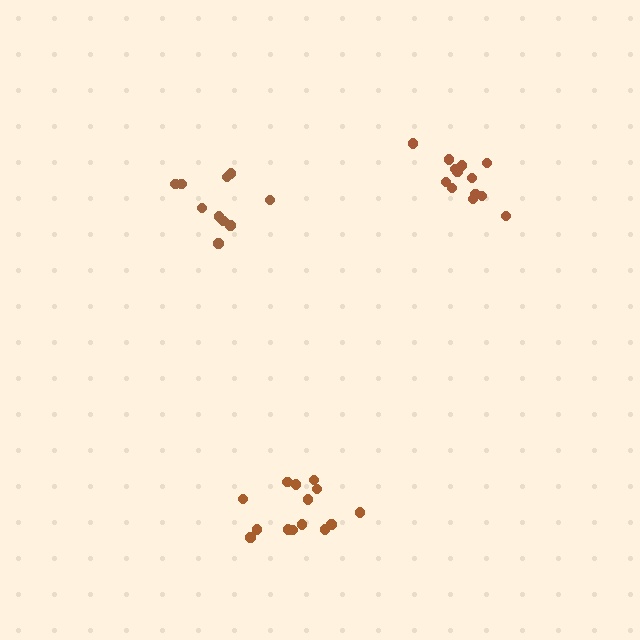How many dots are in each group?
Group 1: 10 dots, Group 2: 13 dots, Group 3: 14 dots (37 total).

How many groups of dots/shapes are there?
There are 3 groups.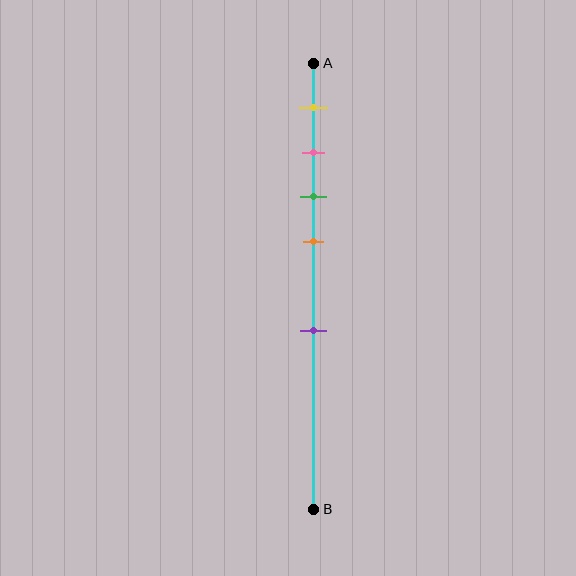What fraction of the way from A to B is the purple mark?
The purple mark is approximately 60% (0.6) of the way from A to B.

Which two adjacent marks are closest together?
The pink and green marks are the closest adjacent pair.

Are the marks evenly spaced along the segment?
No, the marks are not evenly spaced.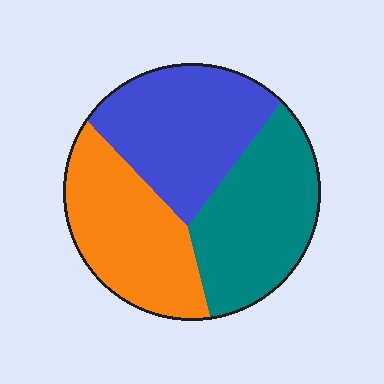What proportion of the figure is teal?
Teal takes up between a third and a half of the figure.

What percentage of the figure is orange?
Orange takes up about one third (1/3) of the figure.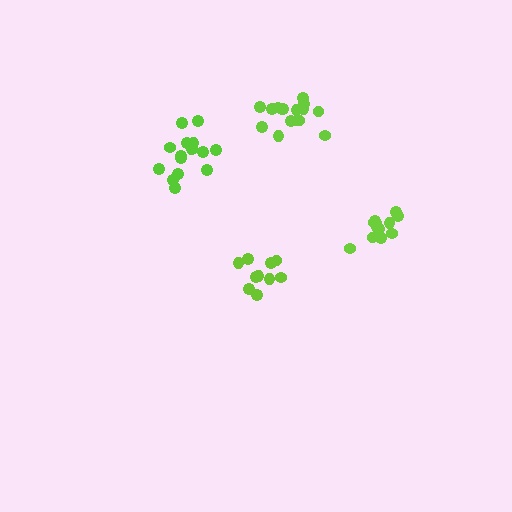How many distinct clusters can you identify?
There are 4 distinct clusters.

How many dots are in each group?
Group 1: 16 dots, Group 2: 10 dots, Group 3: 13 dots, Group 4: 16 dots (55 total).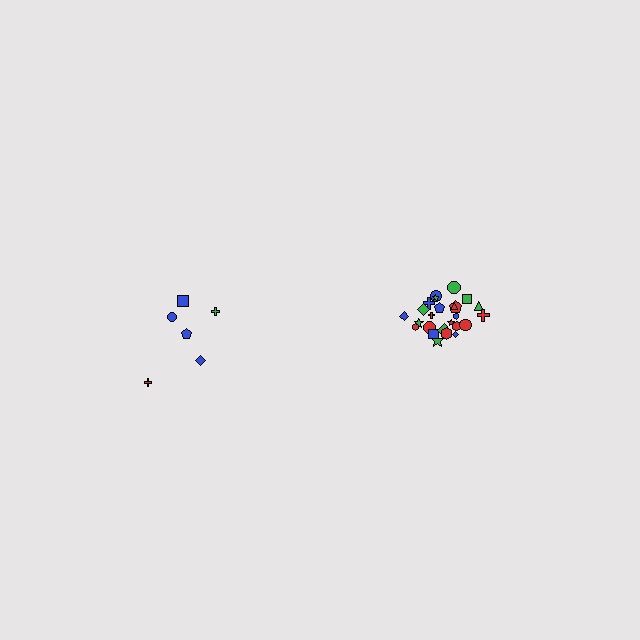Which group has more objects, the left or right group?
The right group.